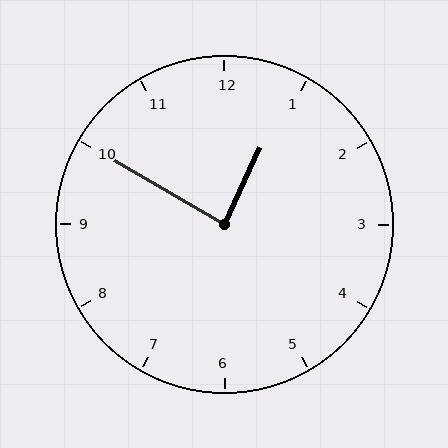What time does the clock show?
12:50.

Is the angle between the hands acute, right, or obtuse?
It is right.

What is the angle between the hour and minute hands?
Approximately 85 degrees.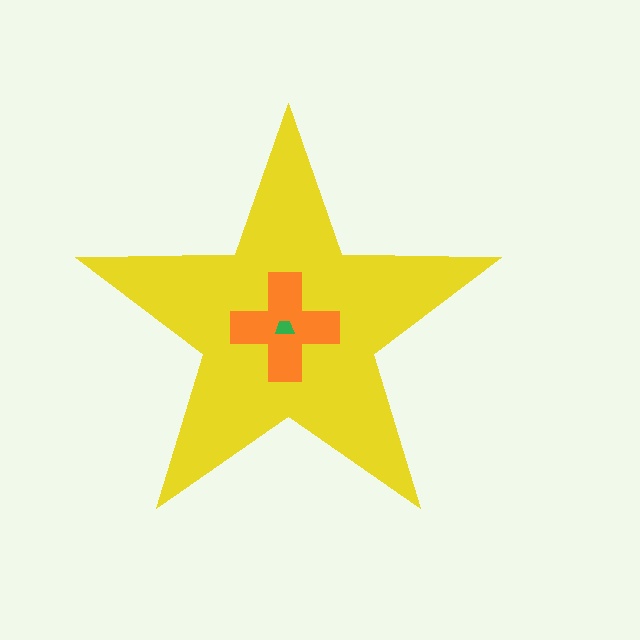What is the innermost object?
The green trapezoid.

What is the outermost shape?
The yellow star.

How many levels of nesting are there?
3.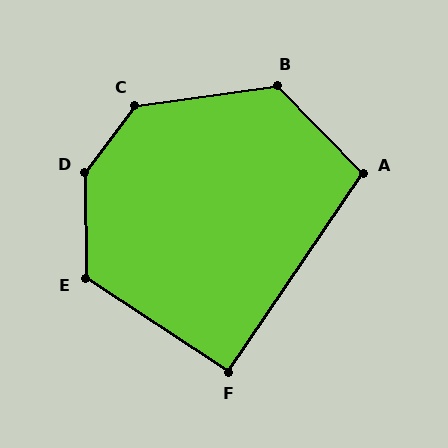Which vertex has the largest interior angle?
D, at approximately 143 degrees.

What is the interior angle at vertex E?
Approximately 124 degrees (obtuse).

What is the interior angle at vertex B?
Approximately 126 degrees (obtuse).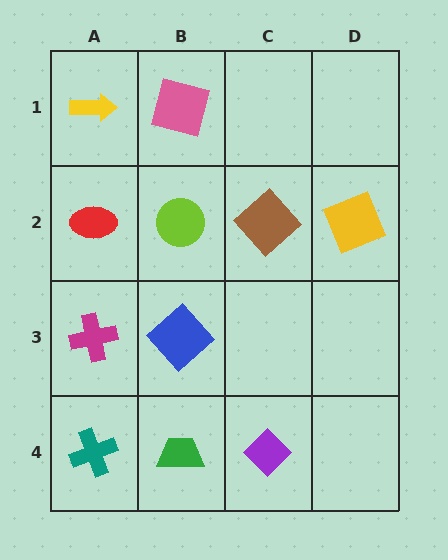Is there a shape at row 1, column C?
No, that cell is empty.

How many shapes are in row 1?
2 shapes.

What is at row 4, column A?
A teal cross.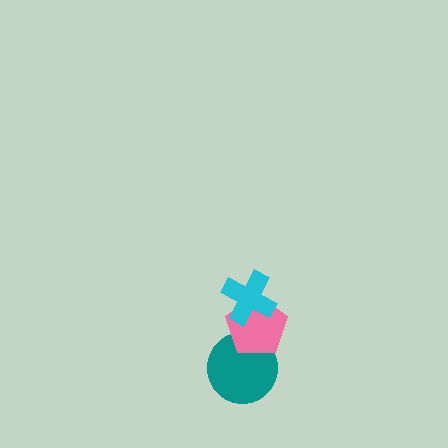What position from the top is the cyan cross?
The cyan cross is 1st from the top.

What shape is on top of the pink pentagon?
The cyan cross is on top of the pink pentagon.